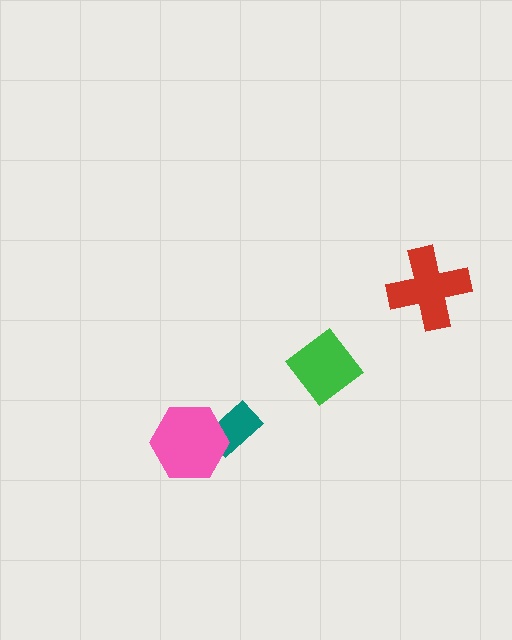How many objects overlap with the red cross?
0 objects overlap with the red cross.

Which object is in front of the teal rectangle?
The pink hexagon is in front of the teal rectangle.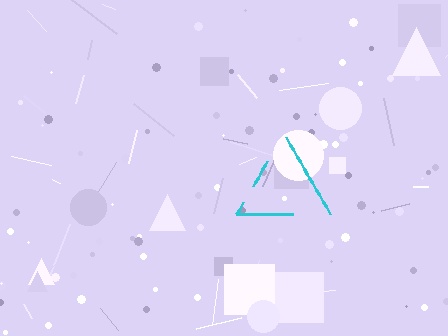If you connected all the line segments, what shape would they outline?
They would outline a triangle.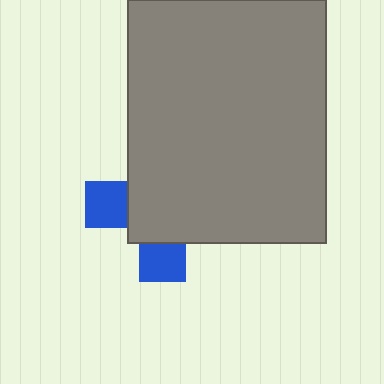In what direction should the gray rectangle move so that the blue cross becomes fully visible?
The gray rectangle should move toward the upper-right. That is the shortest direction to clear the overlap and leave the blue cross fully visible.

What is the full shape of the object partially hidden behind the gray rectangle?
The partially hidden object is a blue cross.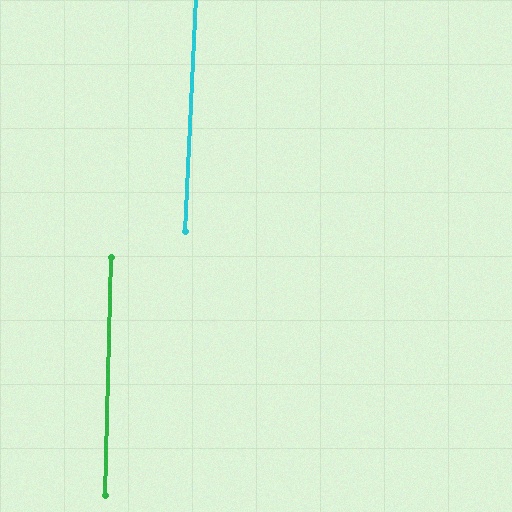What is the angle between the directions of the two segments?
Approximately 1 degree.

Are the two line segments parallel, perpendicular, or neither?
Parallel — their directions differ by only 1.3°.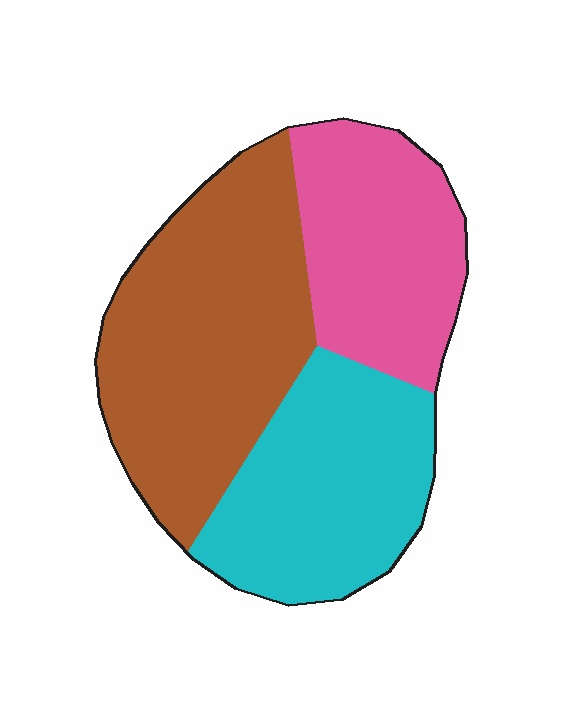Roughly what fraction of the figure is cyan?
Cyan covers around 30% of the figure.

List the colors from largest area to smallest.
From largest to smallest: brown, cyan, pink.